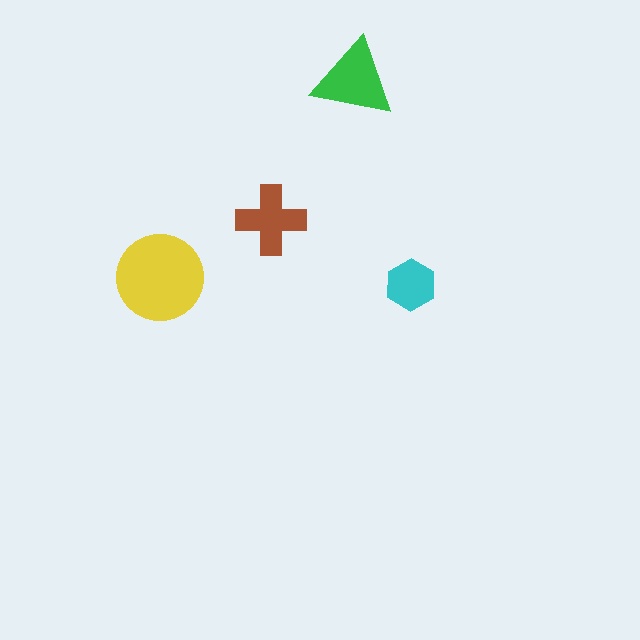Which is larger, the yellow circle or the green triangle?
The yellow circle.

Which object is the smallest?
The cyan hexagon.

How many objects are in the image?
There are 4 objects in the image.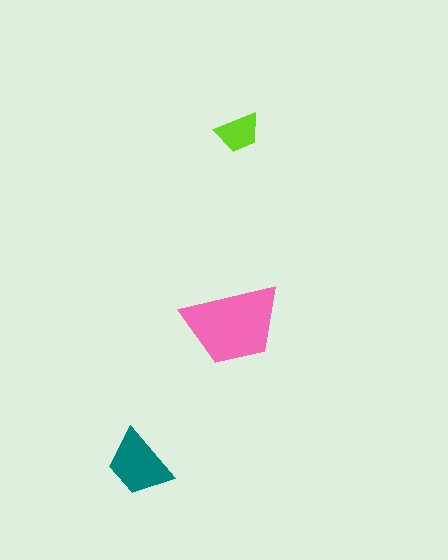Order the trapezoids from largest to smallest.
the pink one, the teal one, the lime one.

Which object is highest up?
The lime trapezoid is topmost.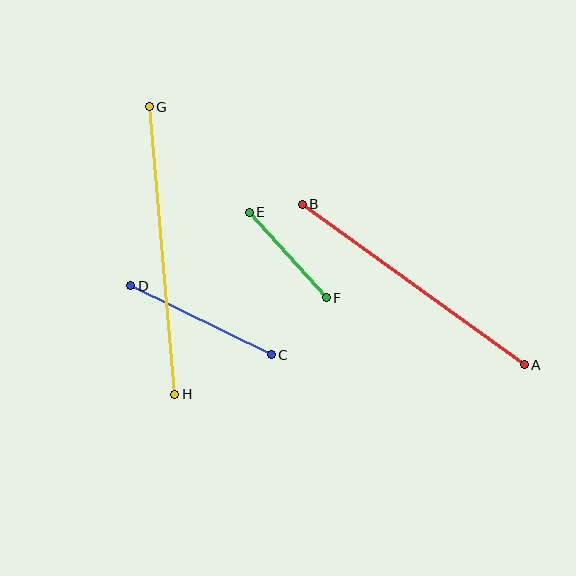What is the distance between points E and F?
The distance is approximately 115 pixels.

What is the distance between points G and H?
The distance is approximately 289 pixels.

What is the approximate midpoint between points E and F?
The midpoint is at approximately (288, 255) pixels.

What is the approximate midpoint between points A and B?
The midpoint is at approximately (413, 285) pixels.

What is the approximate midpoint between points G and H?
The midpoint is at approximately (162, 250) pixels.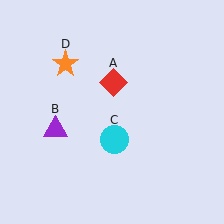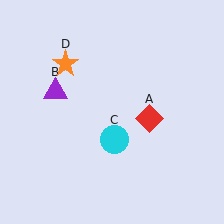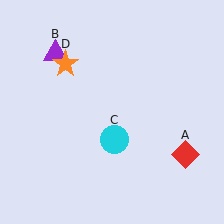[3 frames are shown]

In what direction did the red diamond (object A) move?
The red diamond (object A) moved down and to the right.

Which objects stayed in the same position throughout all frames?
Cyan circle (object C) and orange star (object D) remained stationary.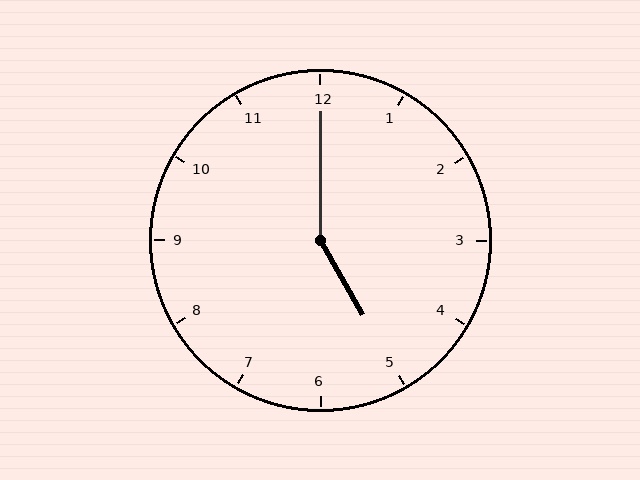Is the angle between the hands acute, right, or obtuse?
It is obtuse.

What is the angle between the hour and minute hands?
Approximately 150 degrees.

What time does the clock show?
5:00.